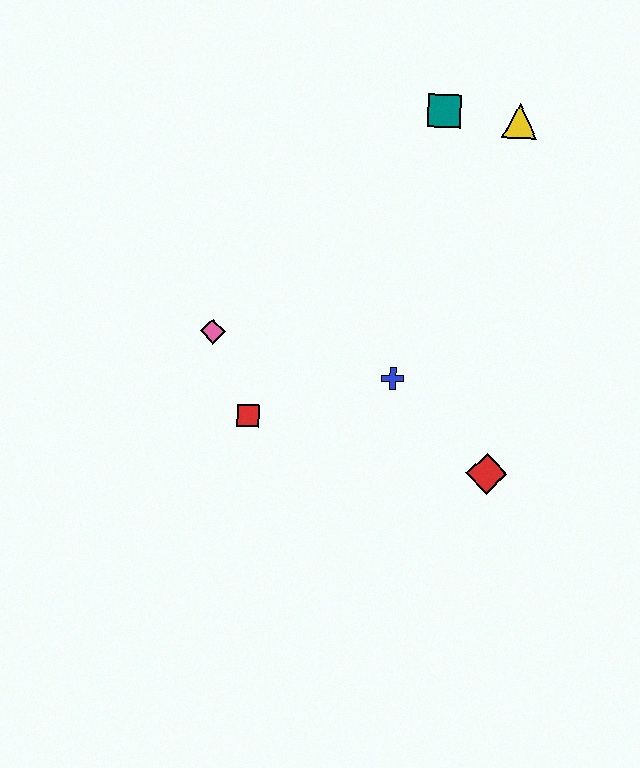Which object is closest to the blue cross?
The red diamond is closest to the blue cross.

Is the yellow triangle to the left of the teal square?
No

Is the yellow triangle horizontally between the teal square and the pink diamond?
No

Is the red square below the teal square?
Yes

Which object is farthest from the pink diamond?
The yellow triangle is farthest from the pink diamond.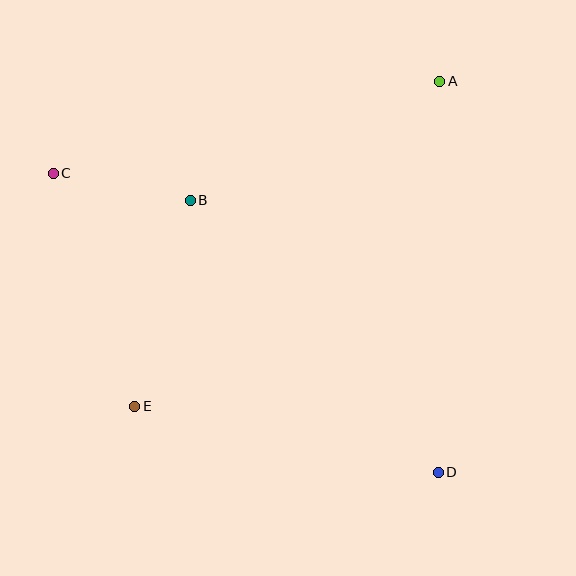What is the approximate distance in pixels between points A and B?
The distance between A and B is approximately 277 pixels.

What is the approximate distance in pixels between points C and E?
The distance between C and E is approximately 247 pixels.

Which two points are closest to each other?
Points B and C are closest to each other.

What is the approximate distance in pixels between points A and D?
The distance between A and D is approximately 391 pixels.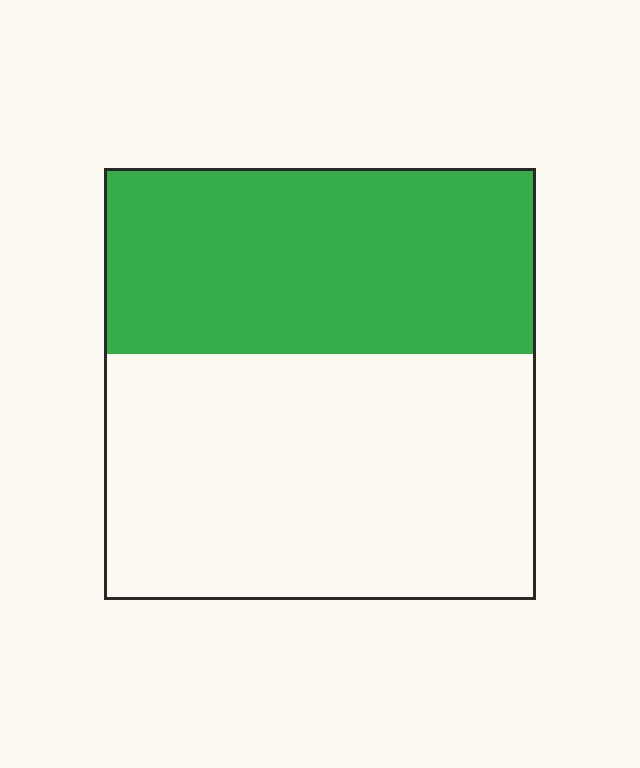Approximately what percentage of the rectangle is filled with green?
Approximately 45%.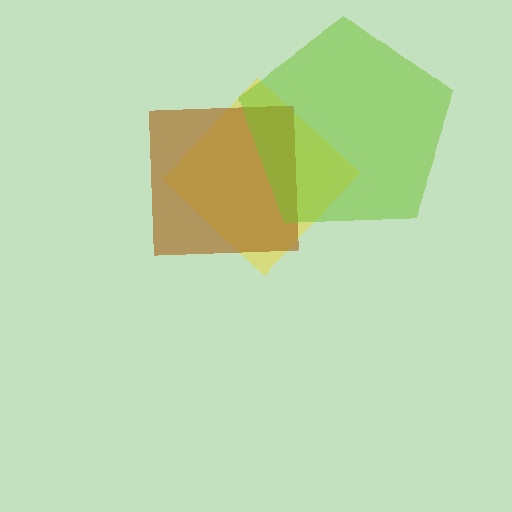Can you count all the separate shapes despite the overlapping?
Yes, there are 3 separate shapes.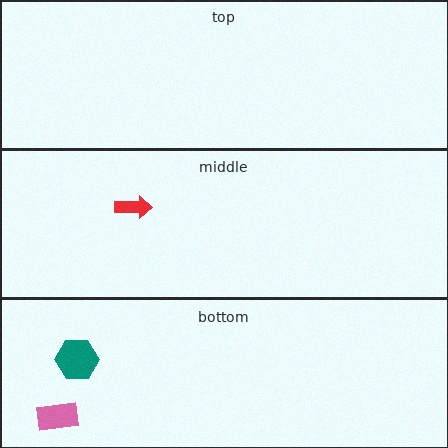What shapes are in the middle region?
The red arrow.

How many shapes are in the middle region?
1.